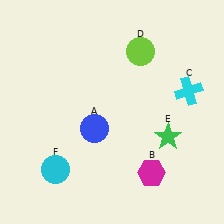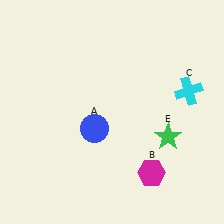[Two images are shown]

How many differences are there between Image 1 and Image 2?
There are 2 differences between the two images.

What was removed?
The cyan circle (F), the lime circle (D) were removed in Image 2.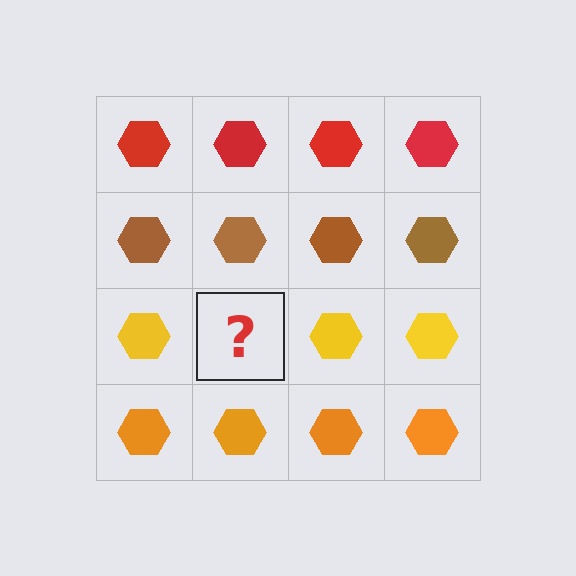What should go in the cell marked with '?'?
The missing cell should contain a yellow hexagon.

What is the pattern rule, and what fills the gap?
The rule is that each row has a consistent color. The gap should be filled with a yellow hexagon.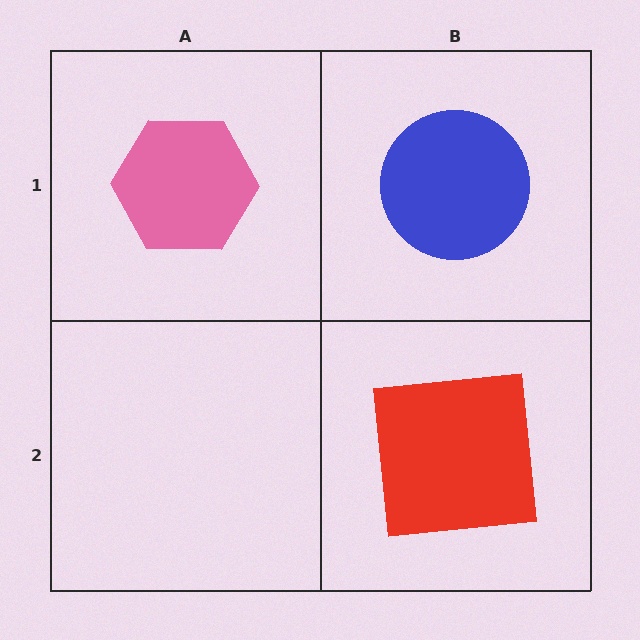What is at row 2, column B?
A red square.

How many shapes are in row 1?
2 shapes.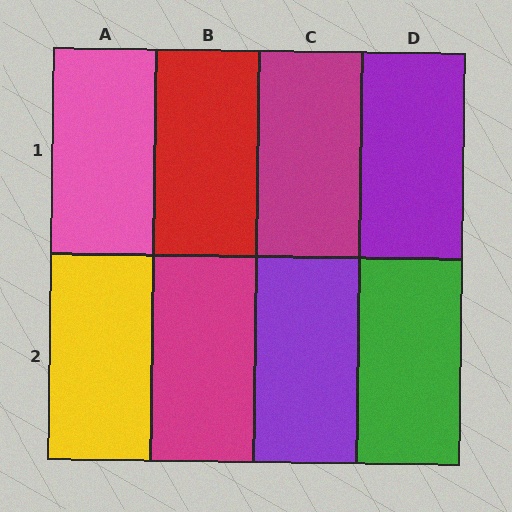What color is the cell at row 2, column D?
Green.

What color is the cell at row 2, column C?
Purple.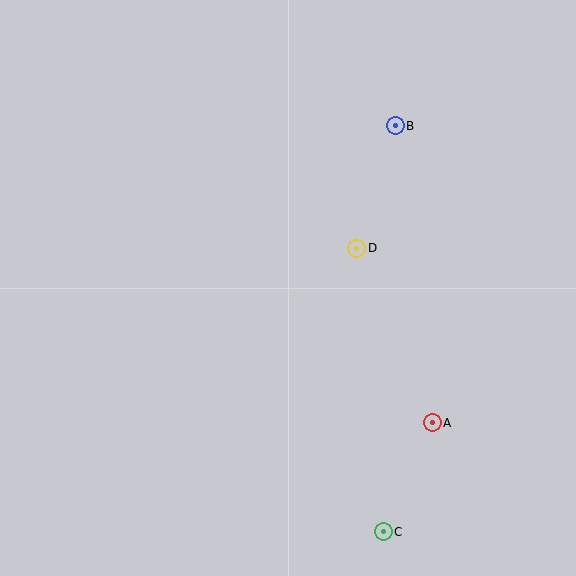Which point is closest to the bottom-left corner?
Point C is closest to the bottom-left corner.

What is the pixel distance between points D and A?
The distance between D and A is 190 pixels.